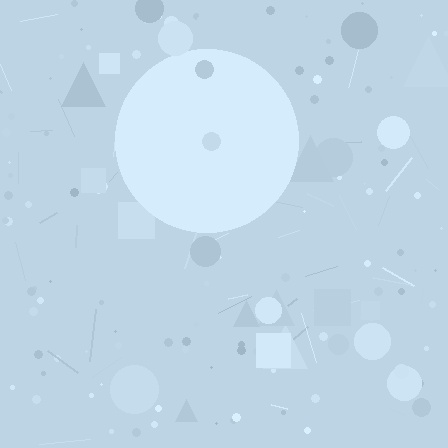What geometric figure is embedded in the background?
A circle is embedded in the background.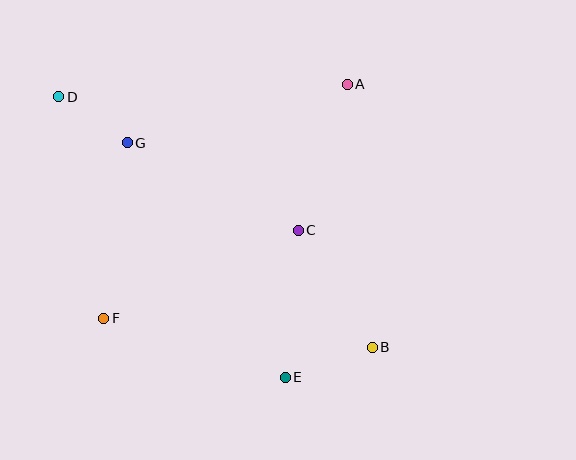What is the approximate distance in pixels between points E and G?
The distance between E and G is approximately 283 pixels.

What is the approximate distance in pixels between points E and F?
The distance between E and F is approximately 191 pixels.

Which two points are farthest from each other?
Points B and D are farthest from each other.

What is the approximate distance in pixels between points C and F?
The distance between C and F is approximately 214 pixels.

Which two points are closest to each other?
Points D and G are closest to each other.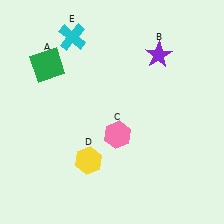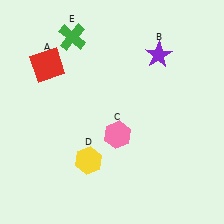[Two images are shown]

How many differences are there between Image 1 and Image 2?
There are 2 differences between the two images.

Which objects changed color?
A changed from green to red. E changed from cyan to green.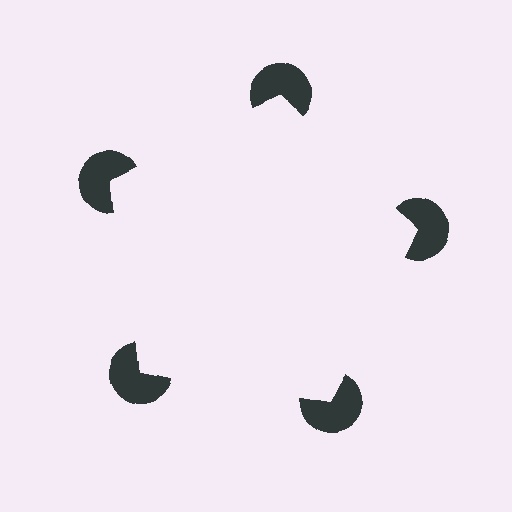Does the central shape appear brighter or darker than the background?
It typically appears slightly brighter than the background, even though no actual brightness change is drawn.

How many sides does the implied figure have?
5 sides.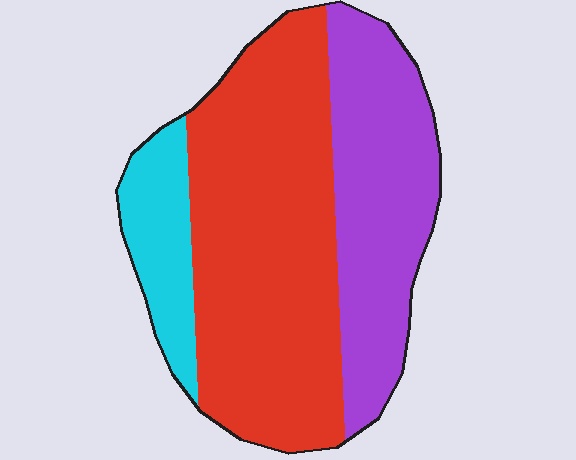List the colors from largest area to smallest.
From largest to smallest: red, purple, cyan.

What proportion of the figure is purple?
Purple covers around 30% of the figure.